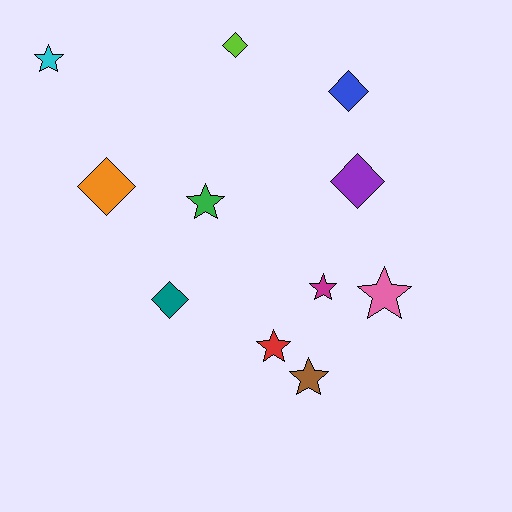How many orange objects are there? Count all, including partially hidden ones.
There is 1 orange object.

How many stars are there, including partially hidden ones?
There are 6 stars.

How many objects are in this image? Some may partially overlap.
There are 11 objects.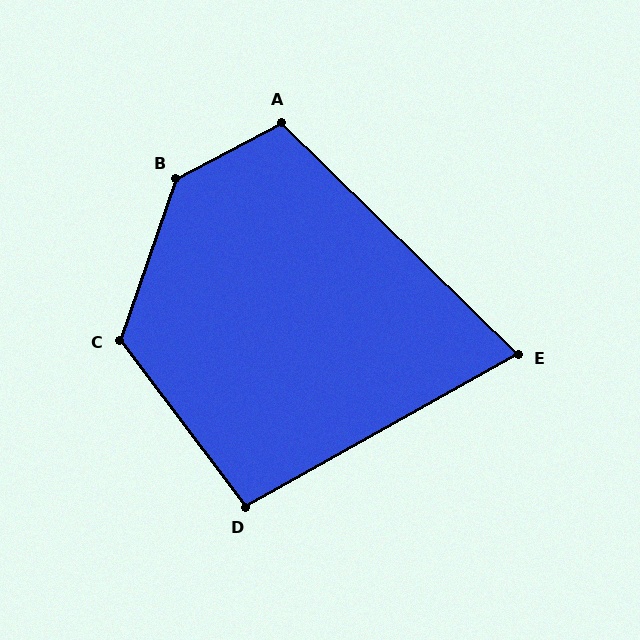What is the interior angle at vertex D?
Approximately 98 degrees (obtuse).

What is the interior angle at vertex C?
Approximately 124 degrees (obtuse).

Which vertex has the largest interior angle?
B, at approximately 138 degrees.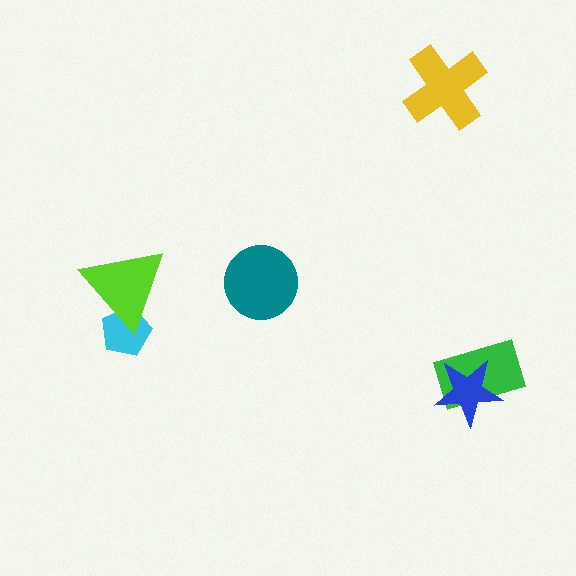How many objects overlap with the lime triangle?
1 object overlaps with the lime triangle.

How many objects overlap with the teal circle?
0 objects overlap with the teal circle.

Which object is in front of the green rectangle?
The blue star is in front of the green rectangle.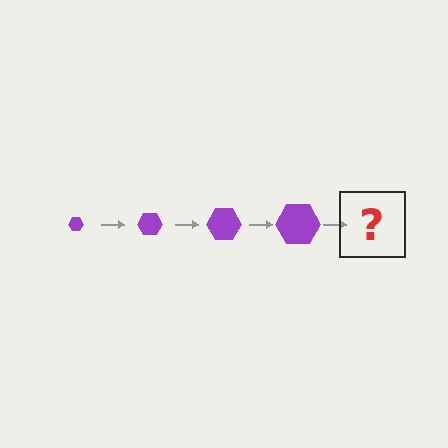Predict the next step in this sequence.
The next step is a purple hexagon, larger than the previous one.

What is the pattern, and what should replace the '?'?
The pattern is that the hexagon gets progressively larger each step. The '?' should be a purple hexagon, larger than the previous one.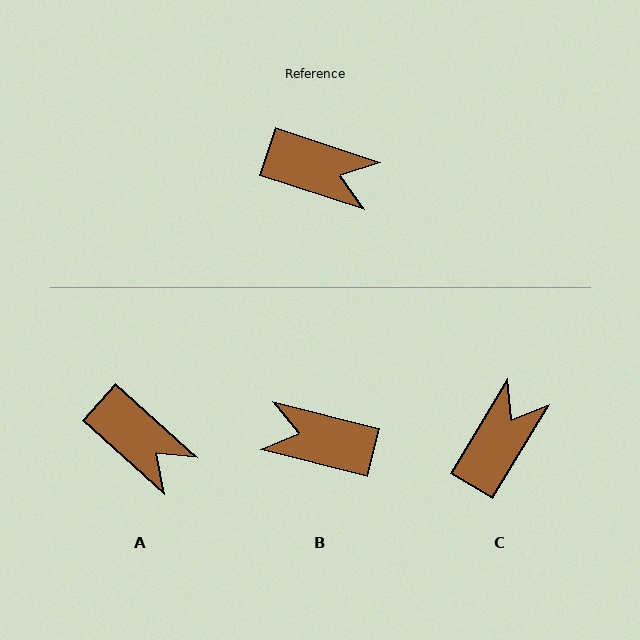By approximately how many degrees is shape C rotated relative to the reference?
Approximately 77 degrees counter-clockwise.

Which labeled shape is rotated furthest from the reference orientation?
B, about 176 degrees away.